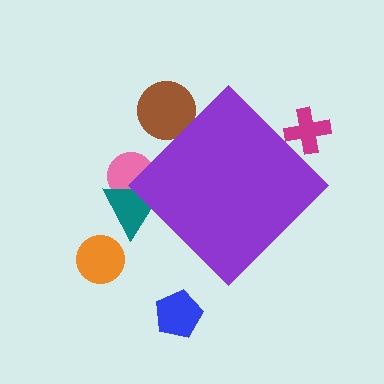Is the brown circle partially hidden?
Yes, the brown circle is partially hidden behind the purple diamond.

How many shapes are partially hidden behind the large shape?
4 shapes are partially hidden.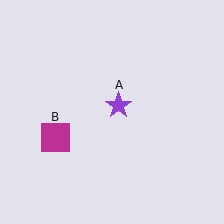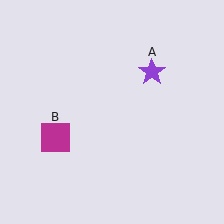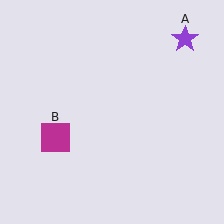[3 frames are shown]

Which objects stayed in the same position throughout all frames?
Magenta square (object B) remained stationary.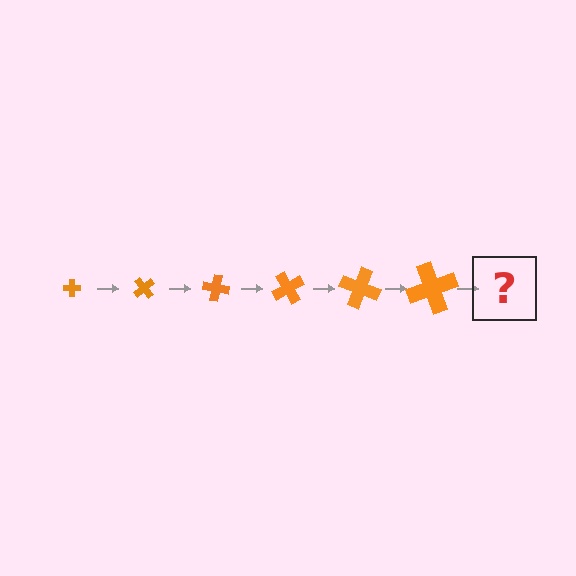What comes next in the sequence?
The next element should be a cross, larger than the previous one and rotated 300 degrees from the start.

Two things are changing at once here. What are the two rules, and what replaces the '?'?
The two rules are that the cross grows larger each step and it rotates 50 degrees each step. The '?' should be a cross, larger than the previous one and rotated 300 degrees from the start.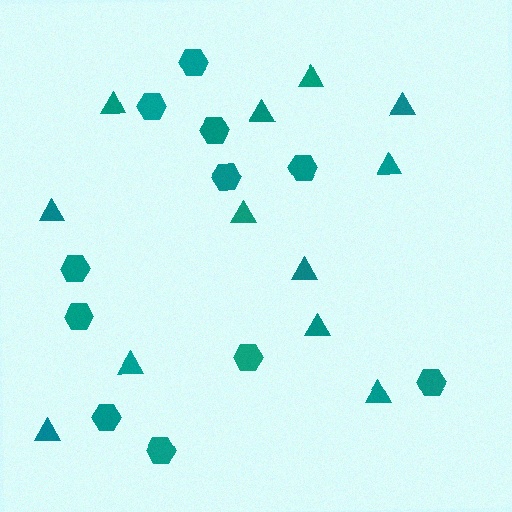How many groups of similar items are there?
There are 2 groups: one group of hexagons (11) and one group of triangles (12).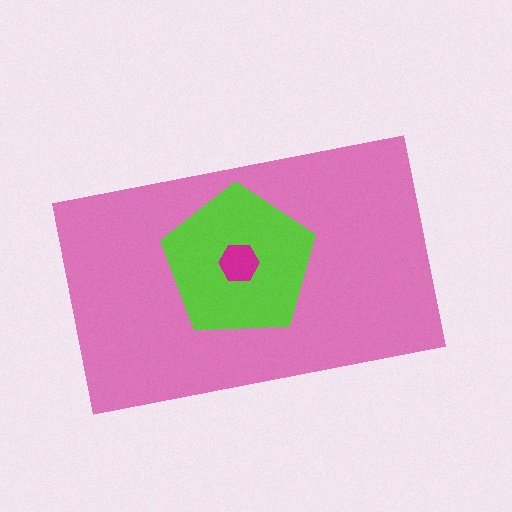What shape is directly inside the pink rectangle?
The lime pentagon.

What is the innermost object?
The magenta hexagon.